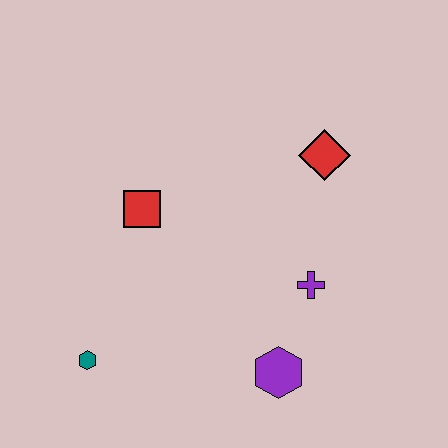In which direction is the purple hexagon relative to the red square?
The purple hexagon is below the red square.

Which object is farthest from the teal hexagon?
The red diamond is farthest from the teal hexagon.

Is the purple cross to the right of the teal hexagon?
Yes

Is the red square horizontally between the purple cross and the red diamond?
No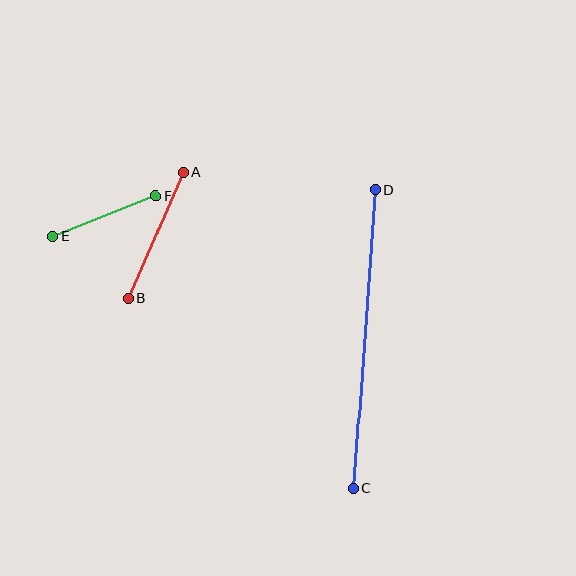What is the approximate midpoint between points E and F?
The midpoint is at approximately (104, 216) pixels.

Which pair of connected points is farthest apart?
Points C and D are farthest apart.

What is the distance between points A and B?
The distance is approximately 138 pixels.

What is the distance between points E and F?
The distance is approximately 110 pixels.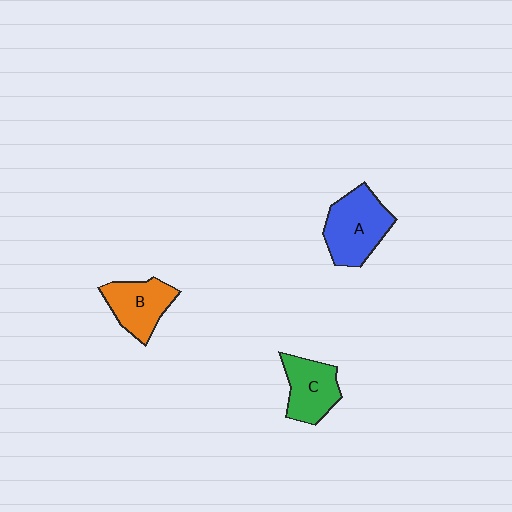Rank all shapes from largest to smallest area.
From largest to smallest: A (blue), B (orange), C (green).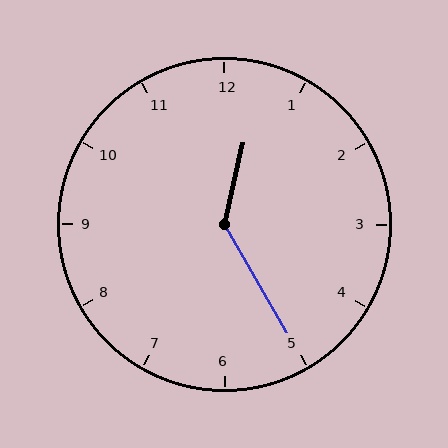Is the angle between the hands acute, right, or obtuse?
It is obtuse.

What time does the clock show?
12:25.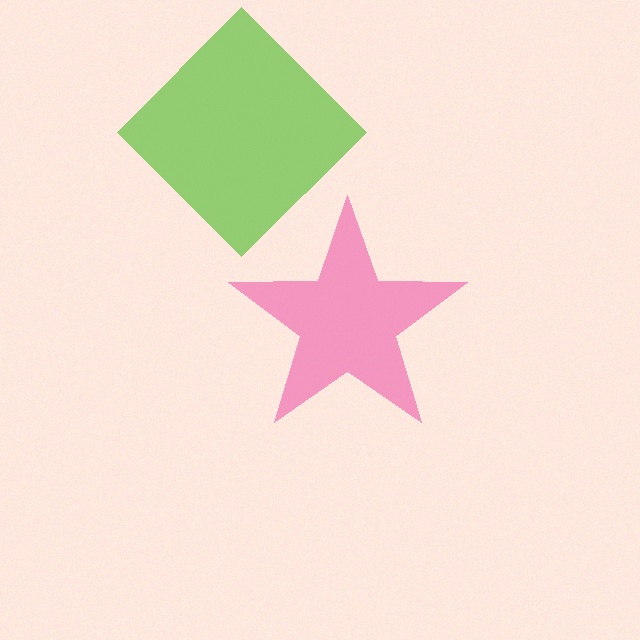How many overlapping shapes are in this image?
There are 2 overlapping shapes in the image.